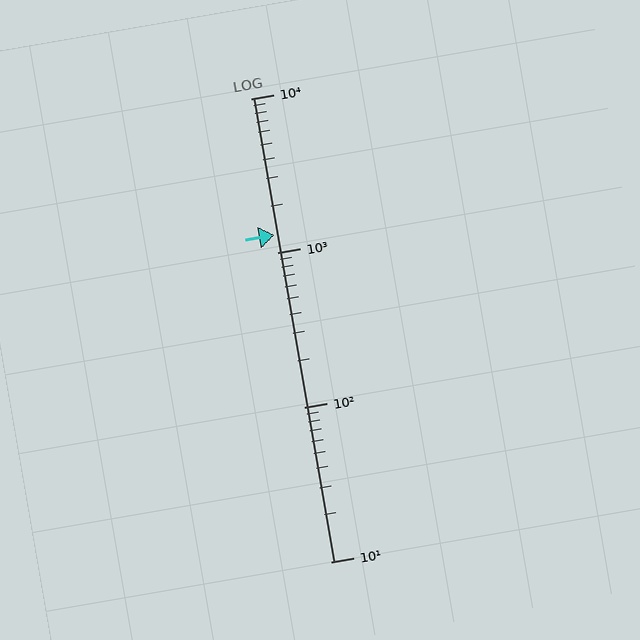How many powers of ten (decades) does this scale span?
The scale spans 3 decades, from 10 to 10000.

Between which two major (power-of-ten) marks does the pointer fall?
The pointer is between 1000 and 10000.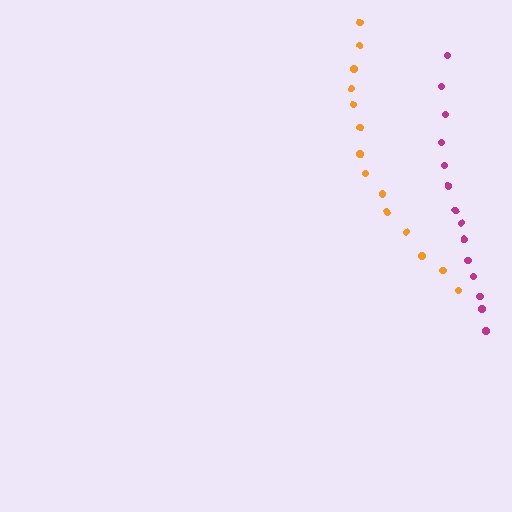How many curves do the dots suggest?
There are 2 distinct paths.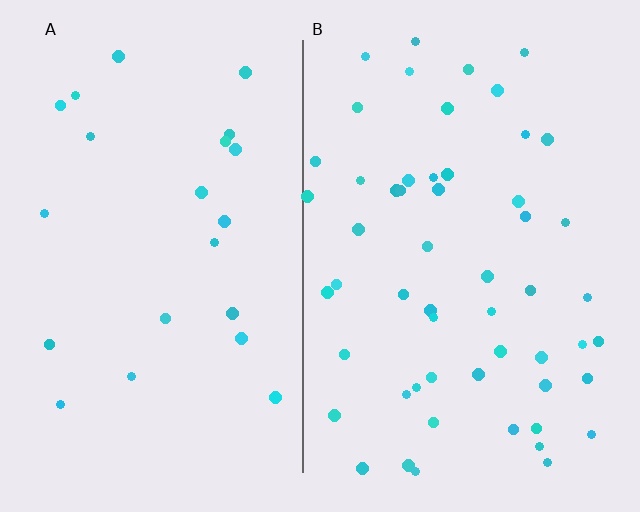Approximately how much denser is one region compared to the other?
Approximately 2.5× — region B over region A.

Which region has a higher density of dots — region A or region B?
B (the right).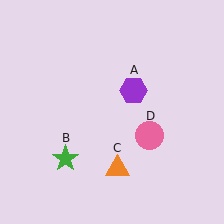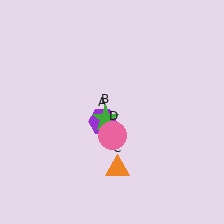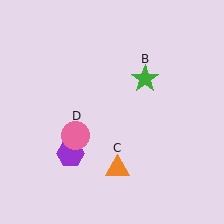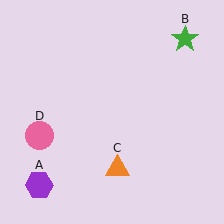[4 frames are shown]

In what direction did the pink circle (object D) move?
The pink circle (object D) moved left.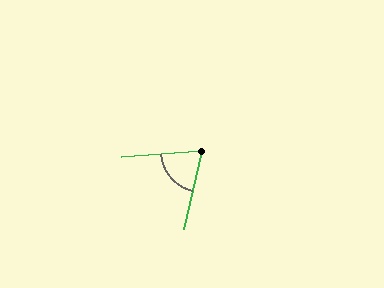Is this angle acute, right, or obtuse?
It is acute.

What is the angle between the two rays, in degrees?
Approximately 72 degrees.